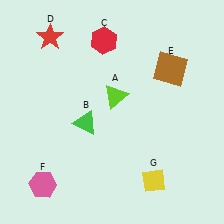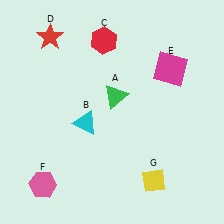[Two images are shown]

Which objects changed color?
A changed from lime to green. B changed from green to cyan. E changed from brown to magenta.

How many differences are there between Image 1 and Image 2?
There are 3 differences between the two images.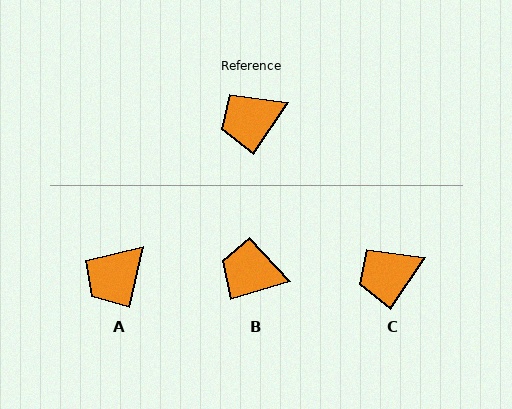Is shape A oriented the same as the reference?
No, it is off by about 22 degrees.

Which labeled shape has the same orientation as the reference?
C.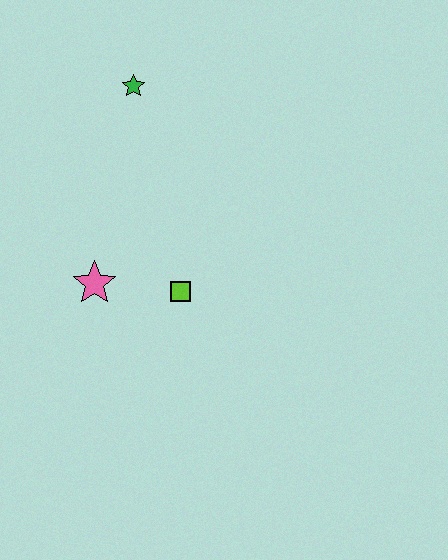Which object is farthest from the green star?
The lime square is farthest from the green star.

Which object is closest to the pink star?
The lime square is closest to the pink star.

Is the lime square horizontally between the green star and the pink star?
No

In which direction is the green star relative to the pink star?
The green star is above the pink star.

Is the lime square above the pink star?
No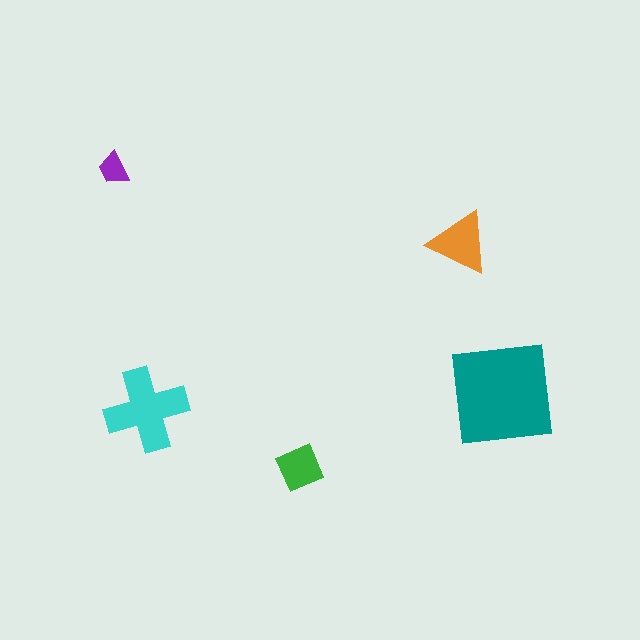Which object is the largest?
The teal square.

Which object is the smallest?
The purple trapezoid.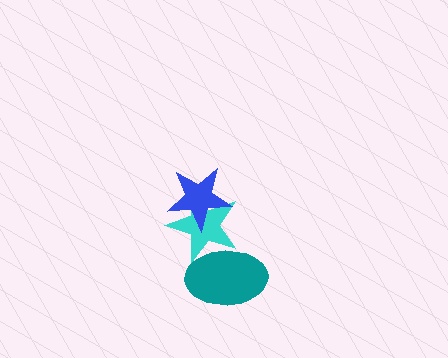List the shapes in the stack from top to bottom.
From top to bottom: the blue star, the cyan star, the teal ellipse.